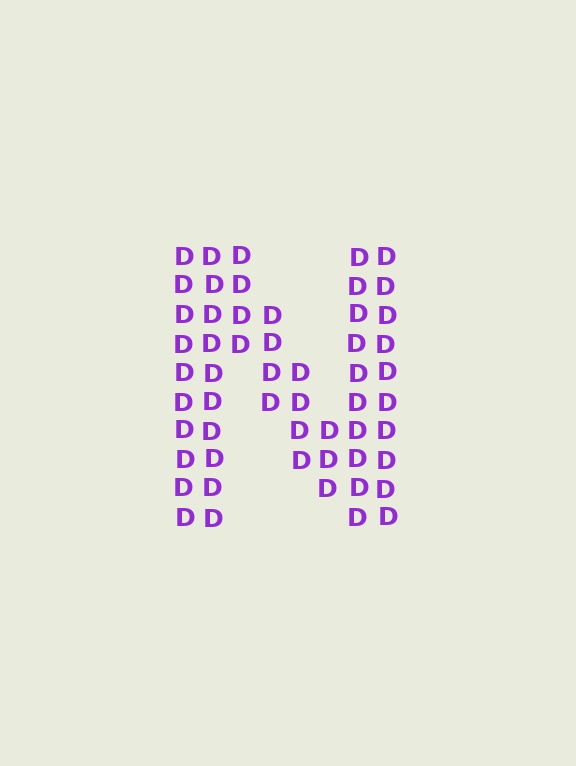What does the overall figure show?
The overall figure shows the letter N.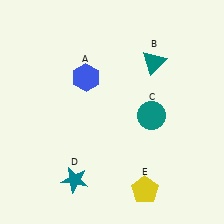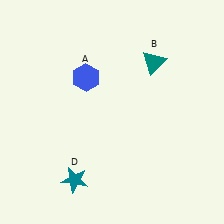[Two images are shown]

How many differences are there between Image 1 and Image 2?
There are 2 differences between the two images.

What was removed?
The teal circle (C), the yellow pentagon (E) were removed in Image 2.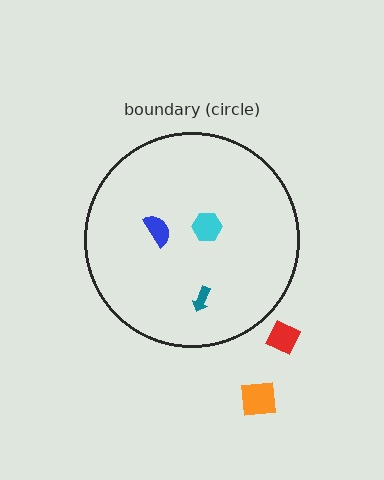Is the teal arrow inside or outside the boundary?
Inside.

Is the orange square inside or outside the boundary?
Outside.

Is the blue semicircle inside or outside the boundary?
Inside.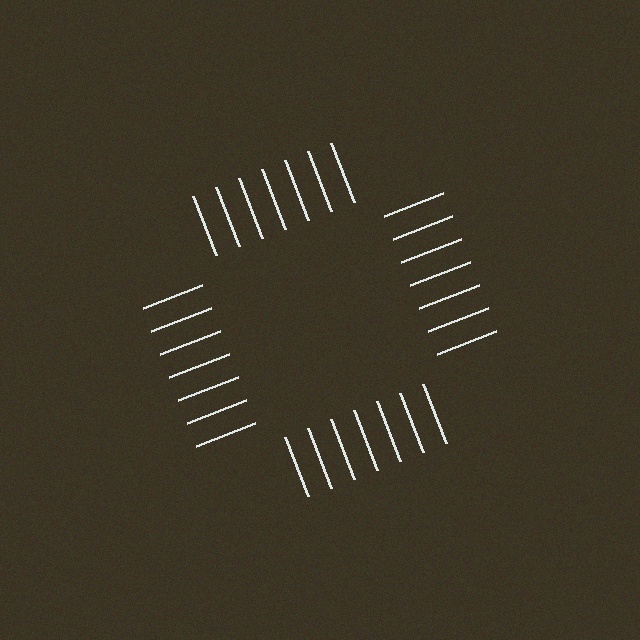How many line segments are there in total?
28 — 7 along each of the 4 edges.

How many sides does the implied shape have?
4 sides — the line-ends trace a square.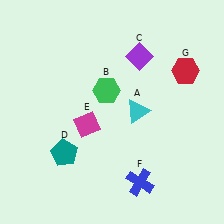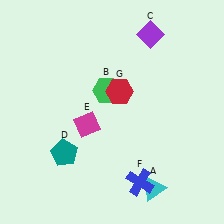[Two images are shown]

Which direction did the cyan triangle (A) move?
The cyan triangle (A) moved down.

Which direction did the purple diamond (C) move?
The purple diamond (C) moved up.